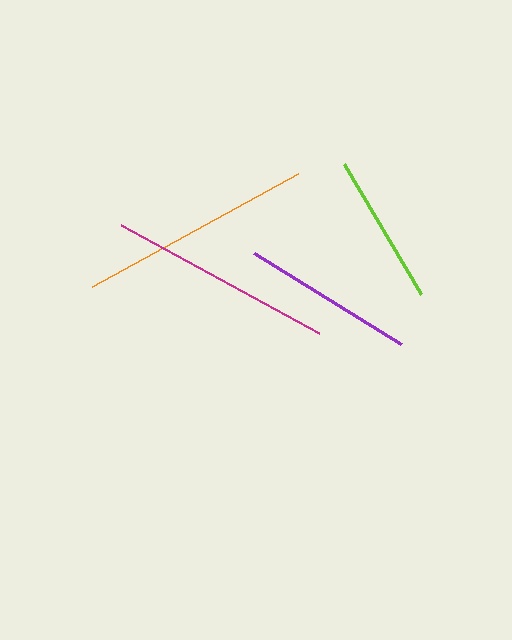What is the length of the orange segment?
The orange segment is approximately 235 pixels long.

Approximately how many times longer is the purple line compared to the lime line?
The purple line is approximately 1.1 times the length of the lime line.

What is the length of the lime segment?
The lime segment is approximately 152 pixels long.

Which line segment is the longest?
The orange line is the longest at approximately 235 pixels.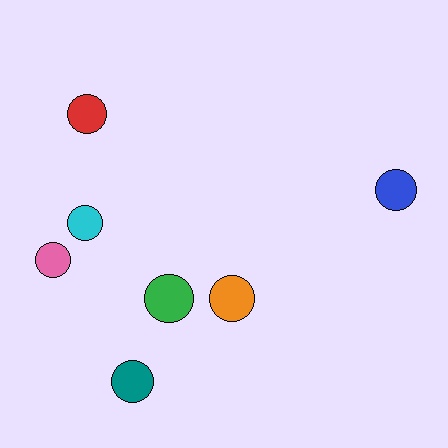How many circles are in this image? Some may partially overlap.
There are 7 circles.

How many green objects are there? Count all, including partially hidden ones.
There is 1 green object.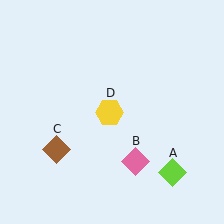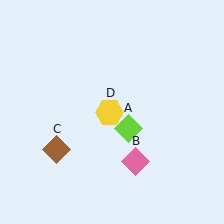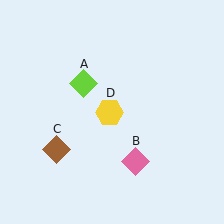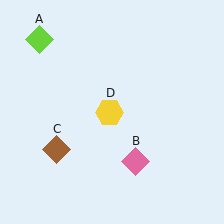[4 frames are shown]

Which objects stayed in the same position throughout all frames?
Pink diamond (object B) and brown diamond (object C) and yellow hexagon (object D) remained stationary.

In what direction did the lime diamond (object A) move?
The lime diamond (object A) moved up and to the left.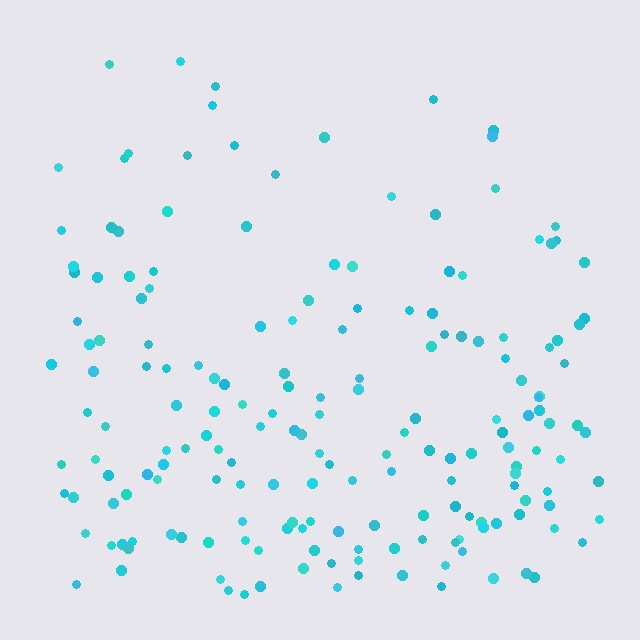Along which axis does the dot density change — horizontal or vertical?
Vertical.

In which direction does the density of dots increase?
From top to bottom, with the bottom side densest.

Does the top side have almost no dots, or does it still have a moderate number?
Still a moderate number, just noticeably fewer than the bottom.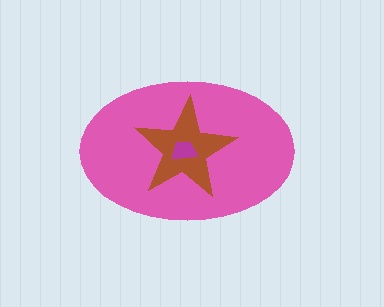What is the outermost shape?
The pink ellipse.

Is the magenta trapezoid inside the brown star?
Yes.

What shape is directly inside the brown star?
The magenta trapezoid.